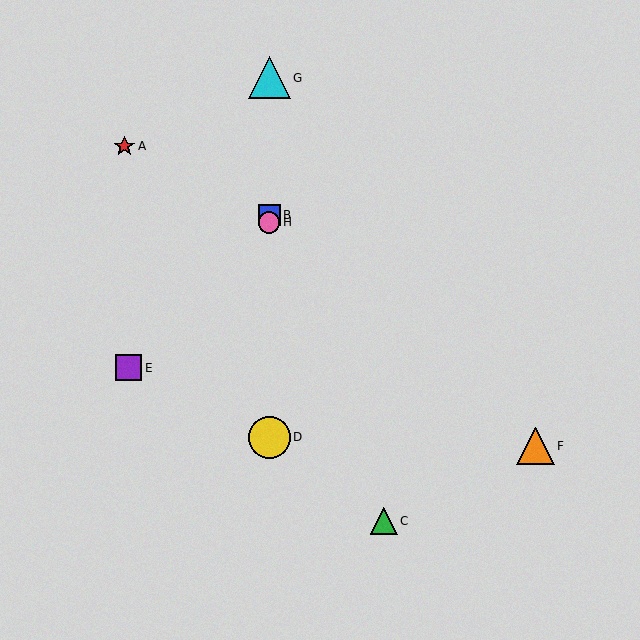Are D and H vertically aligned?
Yes, both are at x≈269.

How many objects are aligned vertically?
4 objects (B, D, G, H) are aligned vertically.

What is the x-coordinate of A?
Object A is at x≈124.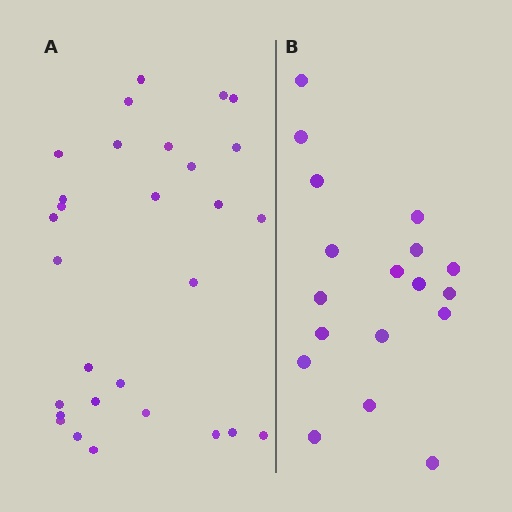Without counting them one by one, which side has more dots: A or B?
Region A (the left region) has more dots.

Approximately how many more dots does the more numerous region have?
Region A has roughly 12 or so more dots than region B.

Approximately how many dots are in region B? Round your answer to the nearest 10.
About 20 dots. (The exact count is 18, which rounds to 20.)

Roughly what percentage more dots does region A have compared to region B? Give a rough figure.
About 60% more.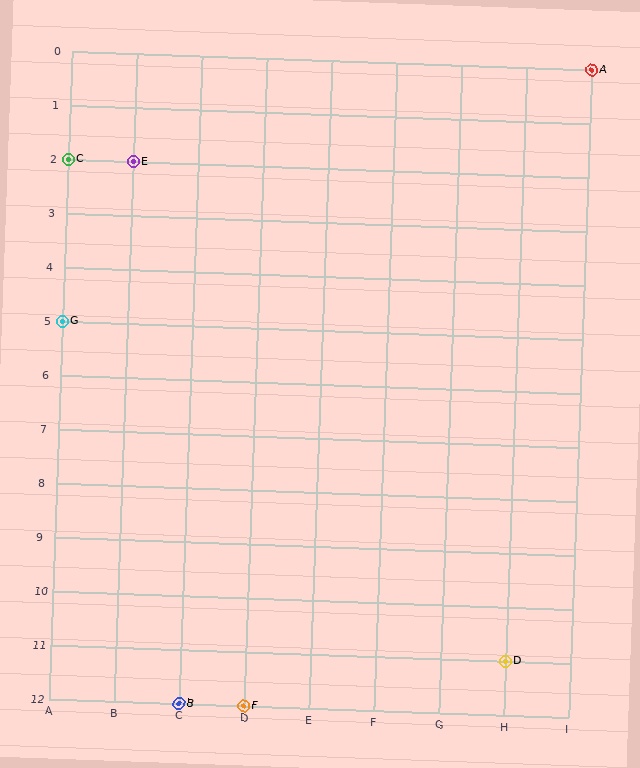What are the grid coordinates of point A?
Point A is at grid coordinates (I, 0).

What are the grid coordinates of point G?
Point G is at grid coordinates (A, 5).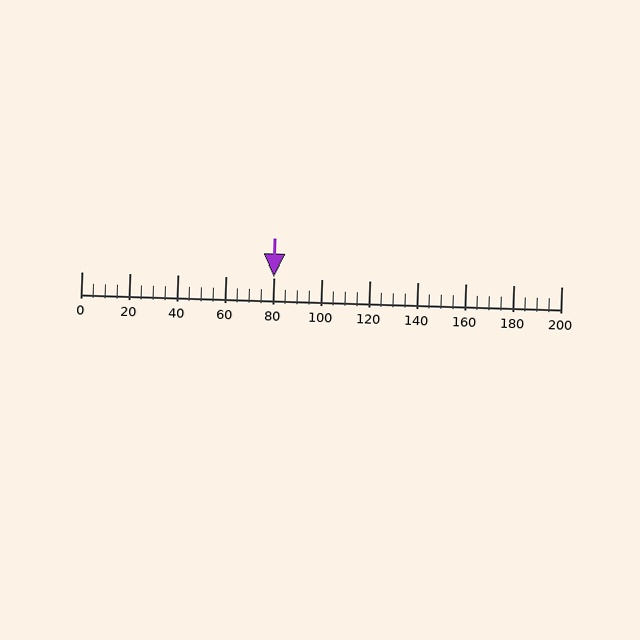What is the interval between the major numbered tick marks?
The major tick marks are spaced 20 units apart.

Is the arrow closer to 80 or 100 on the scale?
The arrow is closer to 80.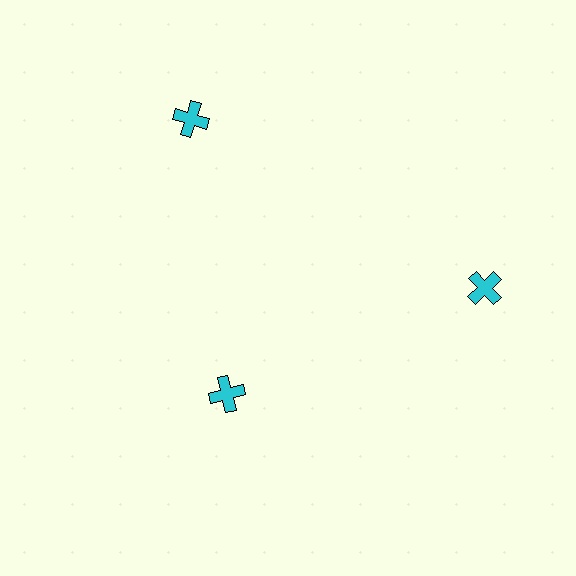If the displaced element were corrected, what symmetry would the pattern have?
It would have 3-fold rotational symmetry — the pattern would map onto itself every 120 degrees.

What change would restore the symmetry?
The symmetry would be restored by moving it outward, back onto the ring so that all 3 crosses sit at equal angles and equal distance from the center.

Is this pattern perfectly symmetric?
No. The 3 cyan crosses are arranged in a ring, but one element near the 7 o'clock position is pulled inward toward the center, breaking the 3-fold rotational symmetry.